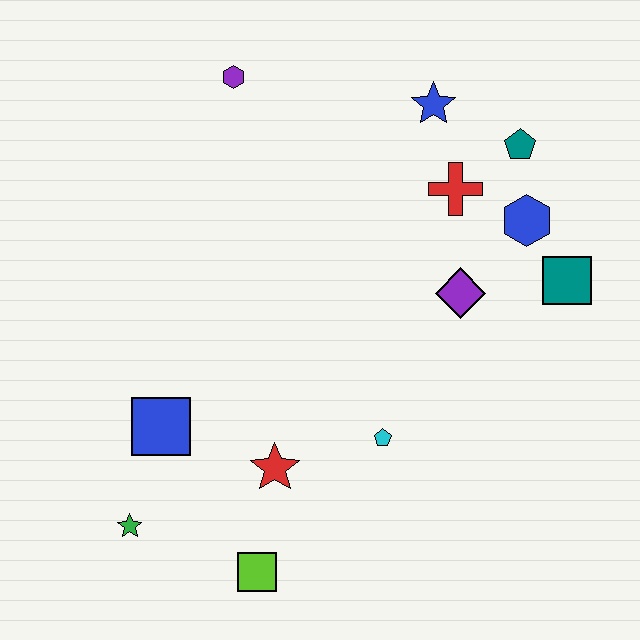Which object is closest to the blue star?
The red cross is closest to the blue star.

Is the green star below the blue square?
Yes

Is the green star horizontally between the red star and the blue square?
No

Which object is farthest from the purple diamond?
The green star is farthest from the purple diamond.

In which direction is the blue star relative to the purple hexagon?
The blue star is to the right of the purple hexagon.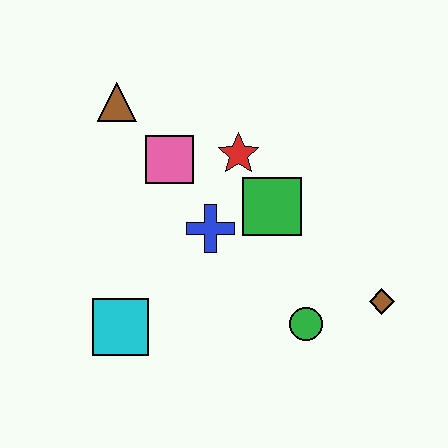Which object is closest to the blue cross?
The green square is closest to the blue cross.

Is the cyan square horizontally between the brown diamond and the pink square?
No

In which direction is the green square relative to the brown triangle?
The green square is to the right of the brown triangle.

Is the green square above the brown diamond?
Yes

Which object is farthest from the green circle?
The brown triangle is farthest from the green circle.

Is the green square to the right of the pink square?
Yes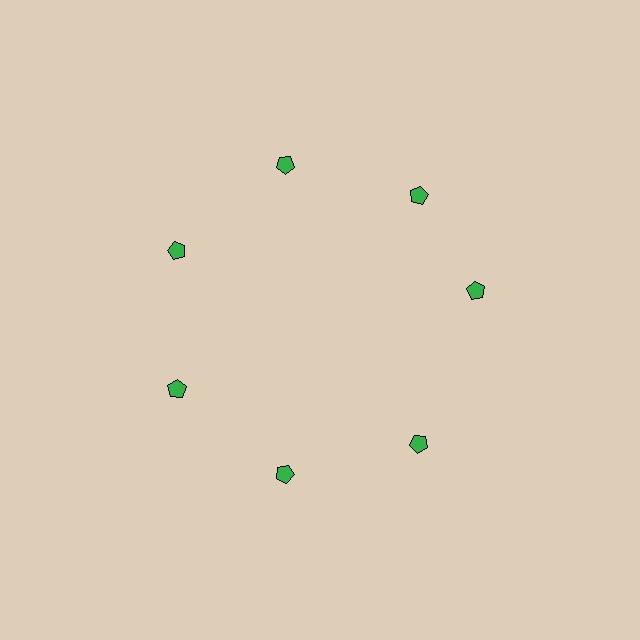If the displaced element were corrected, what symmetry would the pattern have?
It would have 7-fold rotational symmetry — the pattern would map onto itself every 51 degrees.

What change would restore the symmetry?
The symmetry would be restored by rotating it back into even spacing with its neighbors so that all 7 pentagons sit at equal angles and equal distance from the center.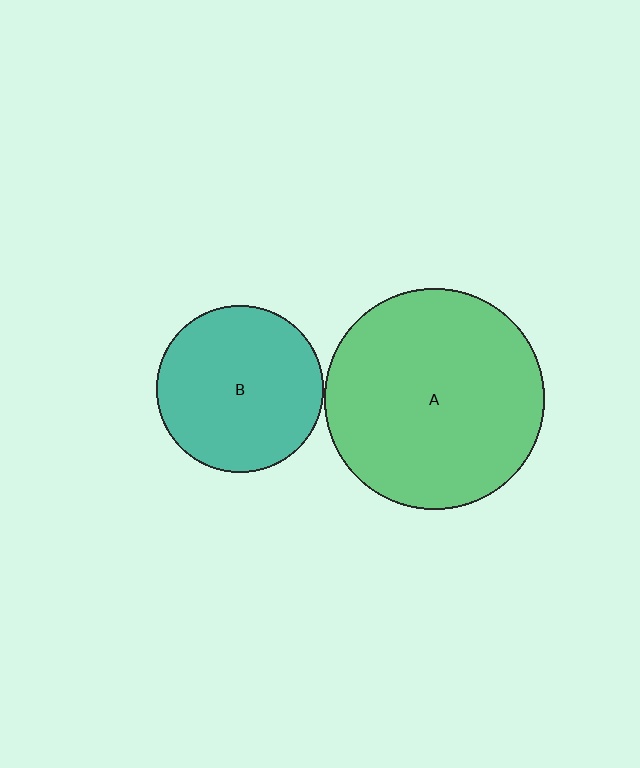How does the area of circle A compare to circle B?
Approximately 1.7 times.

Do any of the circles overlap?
No, none of the circles overlap.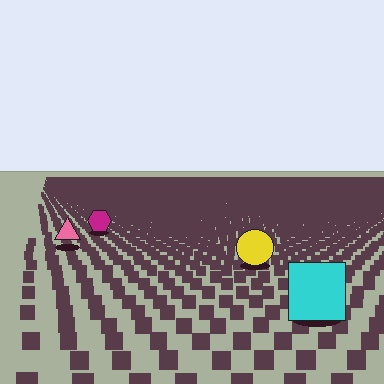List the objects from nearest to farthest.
From nearest to farthest: the cyan square, the yellow circle, the pink triangle, the magenta hexagon.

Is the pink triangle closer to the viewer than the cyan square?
No. The cyan square is closer — you can tell from the texture gradient: the ground texture is coarser near it.